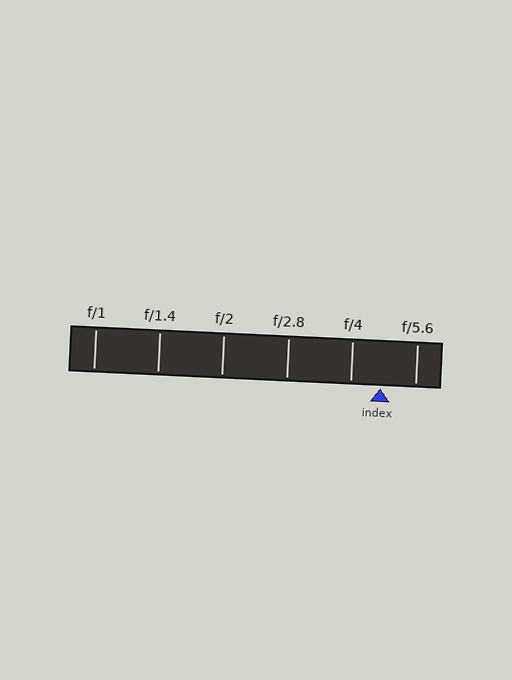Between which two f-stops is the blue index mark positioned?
The index mark is between f/4 and f/5.6.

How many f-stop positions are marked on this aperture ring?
There are 6 f-stop positions marked.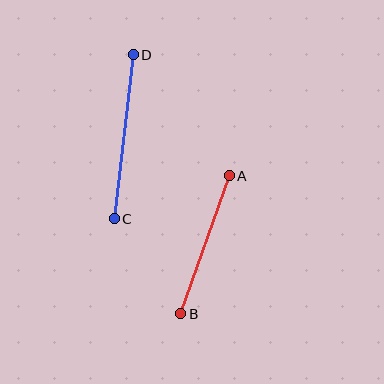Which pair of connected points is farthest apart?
Points C and D are farthest apart.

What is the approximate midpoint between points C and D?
The midpoint is at approximately (124, 137) pixels.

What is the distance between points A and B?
The distance is approximately 146 pixels.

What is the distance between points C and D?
The distance is approximately 165 pixels.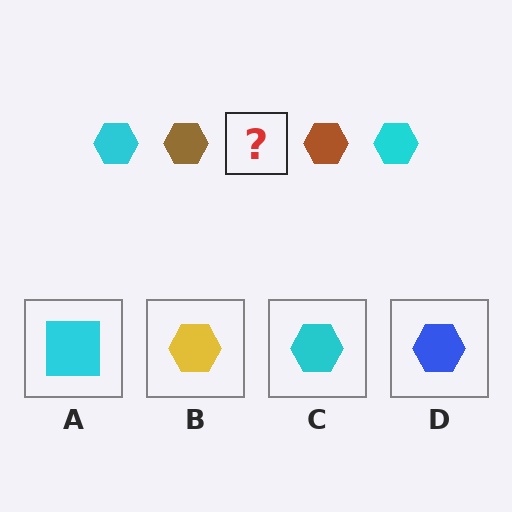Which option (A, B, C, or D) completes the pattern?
C.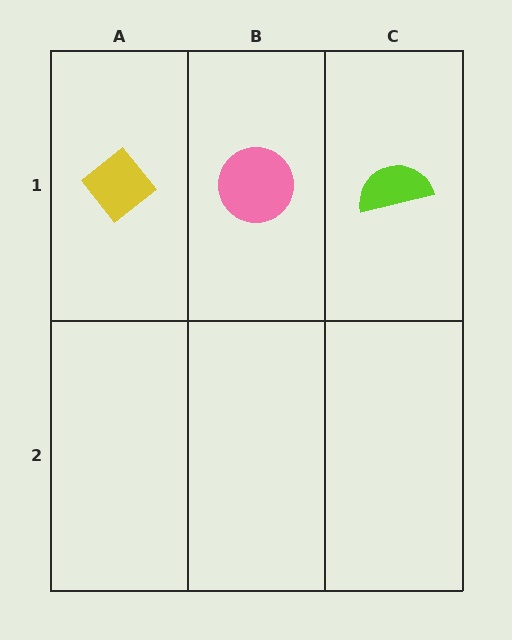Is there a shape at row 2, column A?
No, that cell is empty.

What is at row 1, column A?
A yellow diamond.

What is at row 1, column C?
A lime semicircle.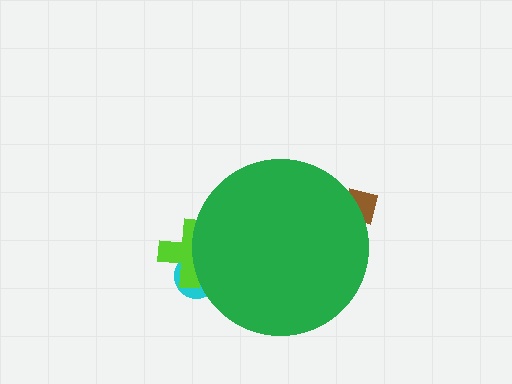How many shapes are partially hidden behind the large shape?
3 shapes are partially hidden.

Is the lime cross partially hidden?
Yes, the lime cross is partially hidden behind the green circle.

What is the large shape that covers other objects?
A green circle.